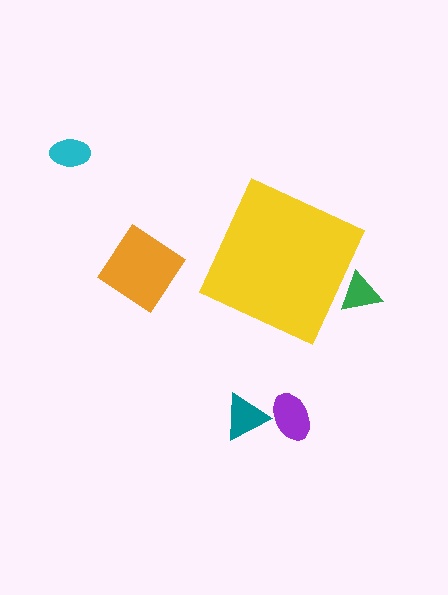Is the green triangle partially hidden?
Yes, the green triangle is partially hidden behind the yellow diamond.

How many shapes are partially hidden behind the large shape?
1 shape is partially hidden.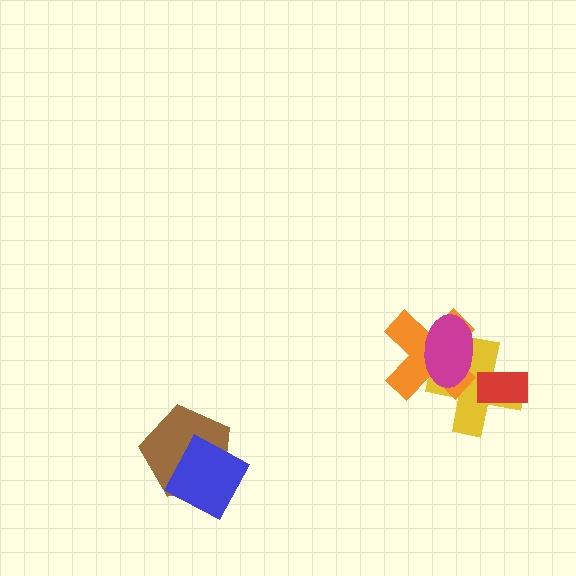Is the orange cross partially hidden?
Yes, it is partially covered by another shape.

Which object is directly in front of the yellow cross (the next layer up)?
The red rectangle is directly in front of the yellow cross.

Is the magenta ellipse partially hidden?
No, no other shape covers it.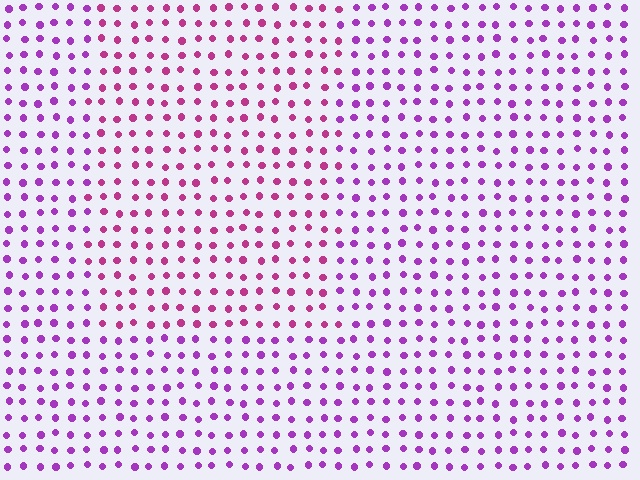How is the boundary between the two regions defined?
The boundary is defined purely by a slight shift in hue (about 33 degrees). Spacing, size, and orientation are identical on both sides.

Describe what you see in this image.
The image is filled with small purple elements in a uniform arrangement. A rectangle-shaped region is visible where the elements are tinted to a slightly different hue, forming a subtle color boundary.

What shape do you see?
I see a rectangle.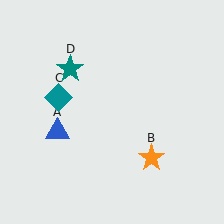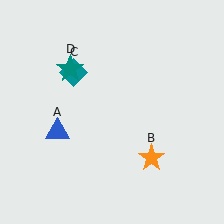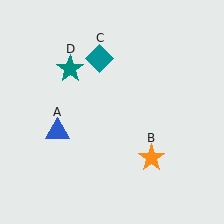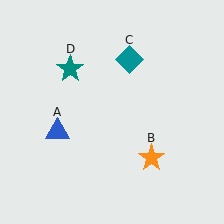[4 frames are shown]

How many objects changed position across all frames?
1 object changed position: teal diamond (object C).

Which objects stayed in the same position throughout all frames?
Blue triangle (object A) and orange star (object B) and teal star (object D) remained stationary.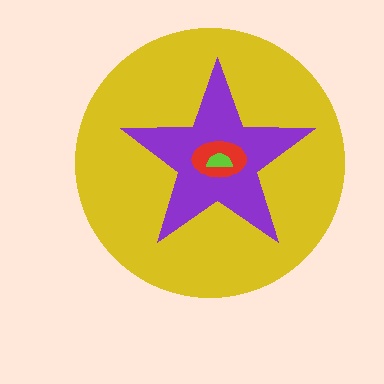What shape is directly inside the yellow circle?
The purple star.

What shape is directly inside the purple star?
The red ellipse.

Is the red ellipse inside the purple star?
Yes.